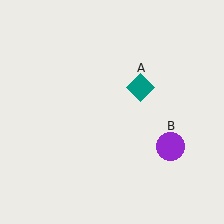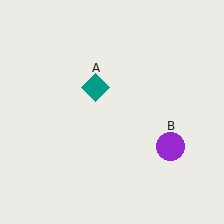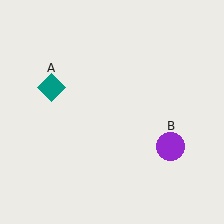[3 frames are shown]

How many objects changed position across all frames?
1 object changed position: teal diamond (object A).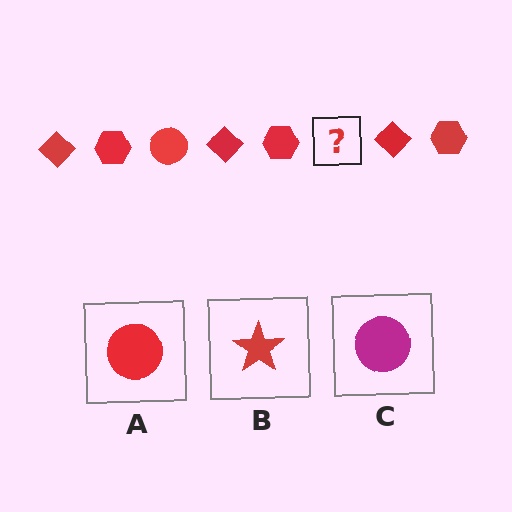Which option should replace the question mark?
Option A.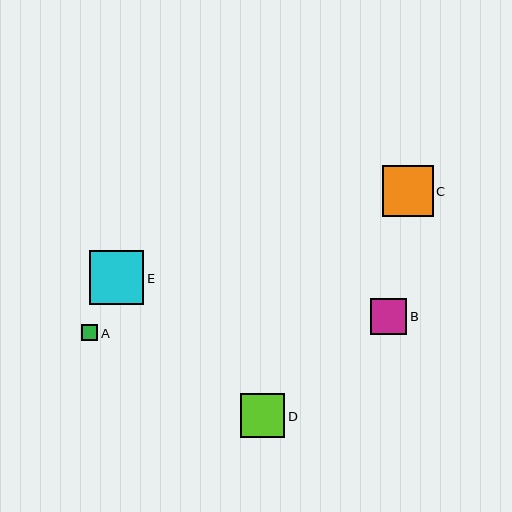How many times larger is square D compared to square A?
Square D is approximately 2.8 times the size of square A.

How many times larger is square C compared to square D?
Square C is approximately 1.2 times the size of square D.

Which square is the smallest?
Square A is the smallest with a size of approximately 16 pixels.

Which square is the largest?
Square E is the largest with a size of approximately 54 pixels.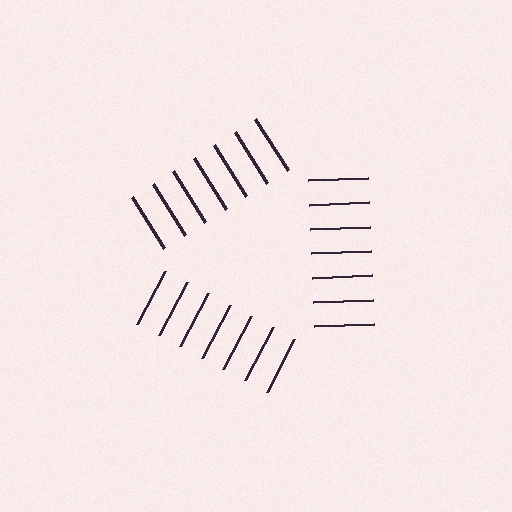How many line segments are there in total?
21 — 7 along each of the 3 edges.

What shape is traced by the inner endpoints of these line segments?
An illusory triangle — the line segments terminate on its edges but no continuous stroke is drawn.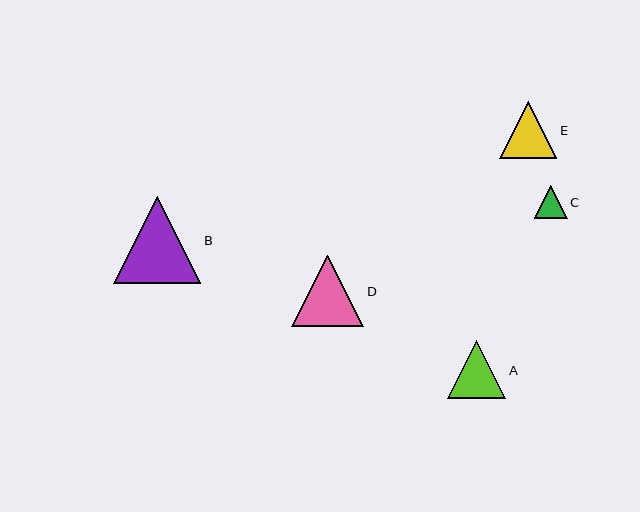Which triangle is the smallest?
Triangle C is the smallest with a size of approximately 33 pixels.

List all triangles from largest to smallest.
From largest to smallest: B, D, A, E, C.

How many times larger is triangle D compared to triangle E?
Triangle D is approximately 1.3 times the size of triangle E.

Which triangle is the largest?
Triangle B is the largest with a size of approximately 87 pixels.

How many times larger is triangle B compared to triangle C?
Triangle B is approximately 2.7 times the size of triangle C.